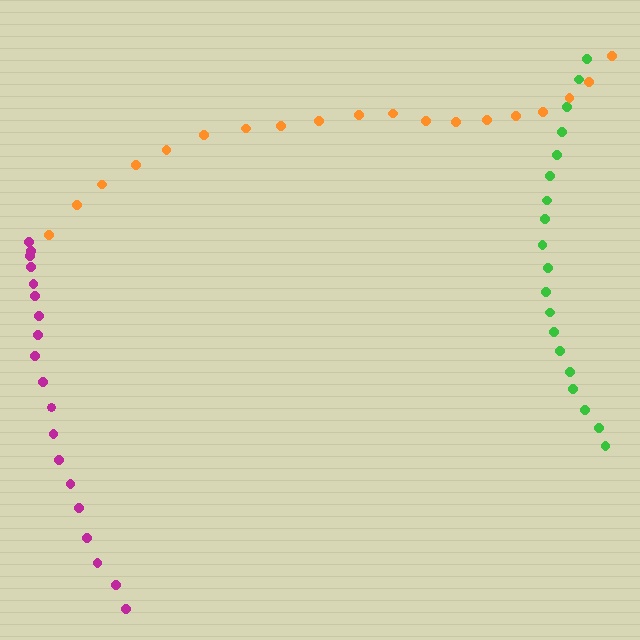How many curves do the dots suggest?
There are 3 distinct paths.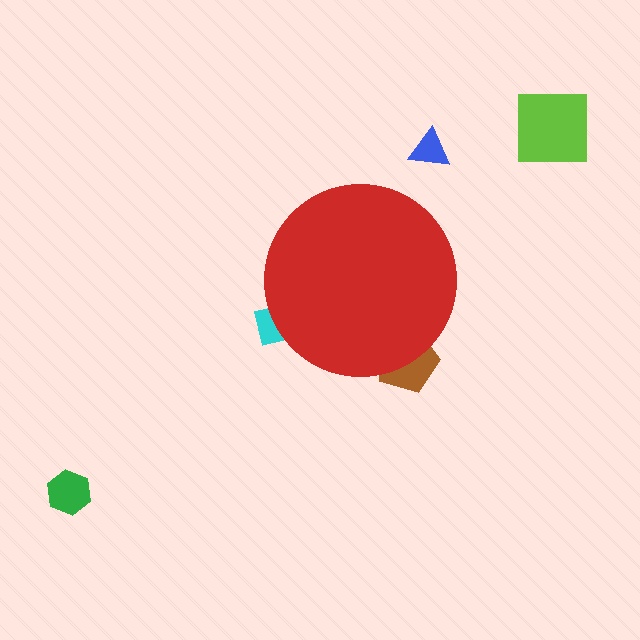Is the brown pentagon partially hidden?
Yes, the brown pentagon is partially hidden behind the red circle.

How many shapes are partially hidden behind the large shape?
2 shapes are partially hidden.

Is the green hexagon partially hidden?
No, the green hexagon is fully visible.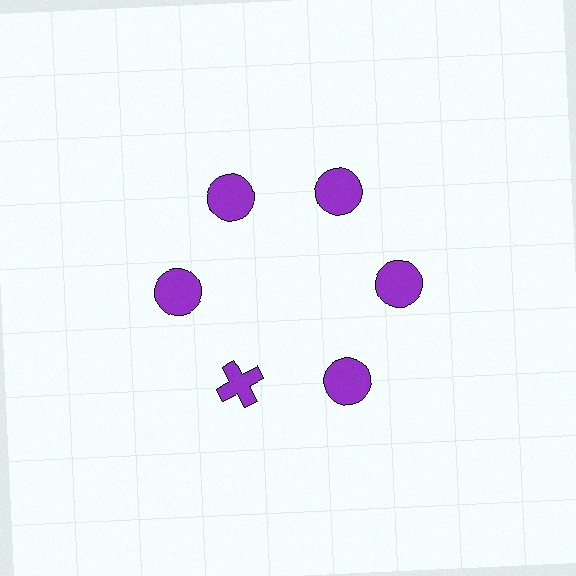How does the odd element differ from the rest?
It has a different shape: cross instead of circle.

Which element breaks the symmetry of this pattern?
The purple cross at roughly the 7 o'clock position breaks the symmetry. All other shapes are purple circles.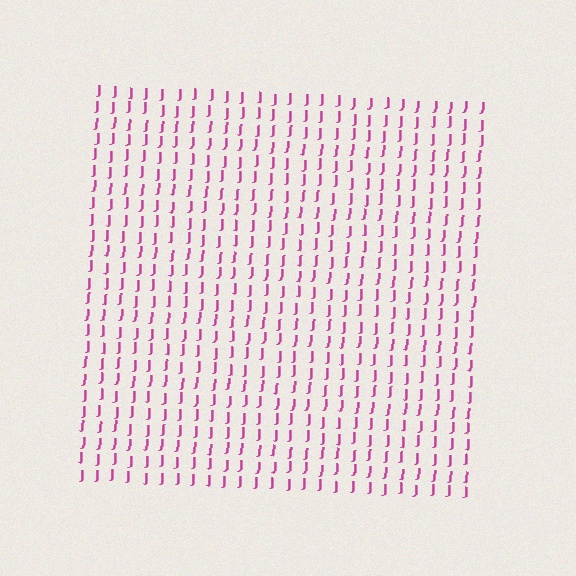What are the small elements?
The small elements are letter J's.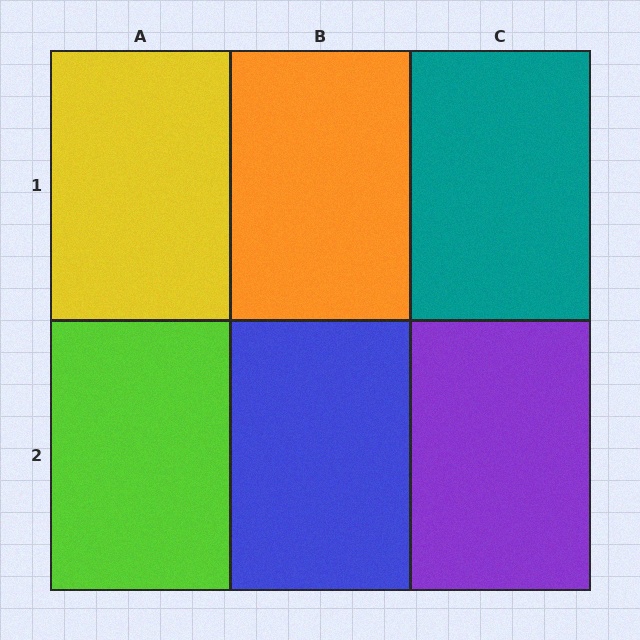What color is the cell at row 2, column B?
Blue.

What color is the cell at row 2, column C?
Purple.